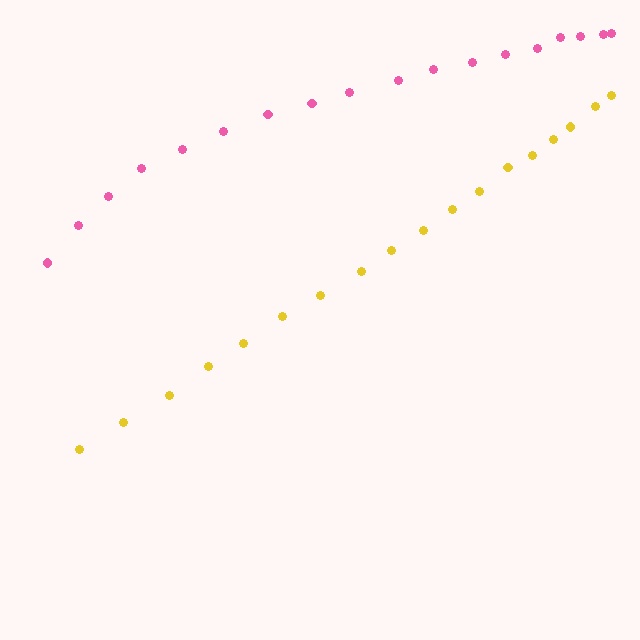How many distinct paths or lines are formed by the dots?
There are 2 distinct paths.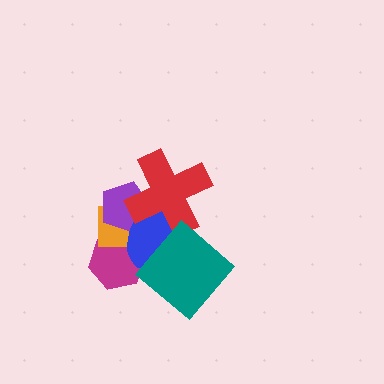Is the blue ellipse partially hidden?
Yes, it is partially covered by another shape.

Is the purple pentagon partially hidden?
Yes, it is partially covered by another shape.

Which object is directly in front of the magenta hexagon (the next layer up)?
The orange rectangle is directly in front of the magenta hexagon.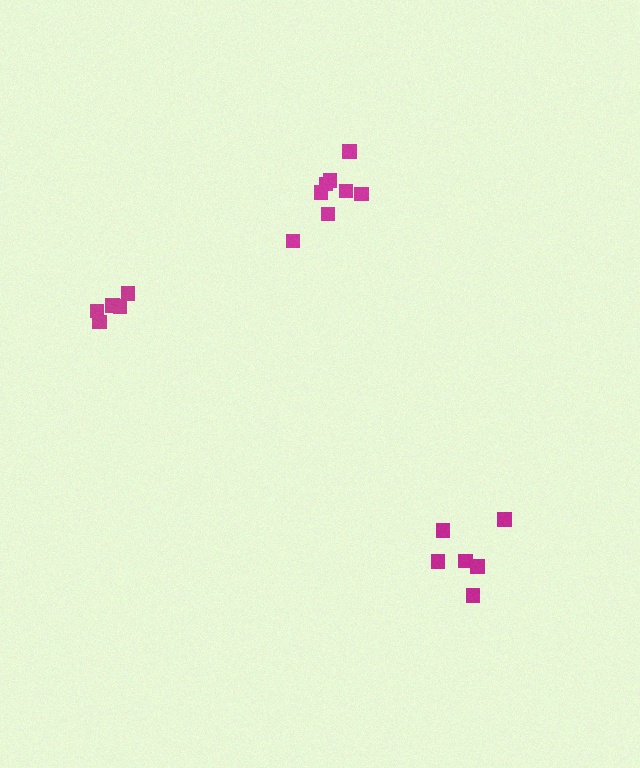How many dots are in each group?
Group 1: 5 dots, Group 2: 6 dots, Group 3: 8 dots (19 total).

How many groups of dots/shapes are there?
There are 3 groups.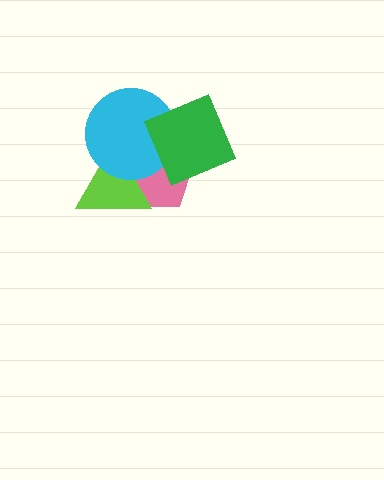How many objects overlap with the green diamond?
2 objects overlap with the green diamond.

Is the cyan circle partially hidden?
Yes, it is partially covered by another shape.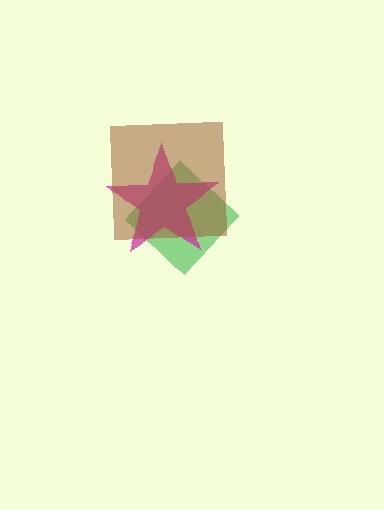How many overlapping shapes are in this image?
There are 3 overlapping shapes in the image.